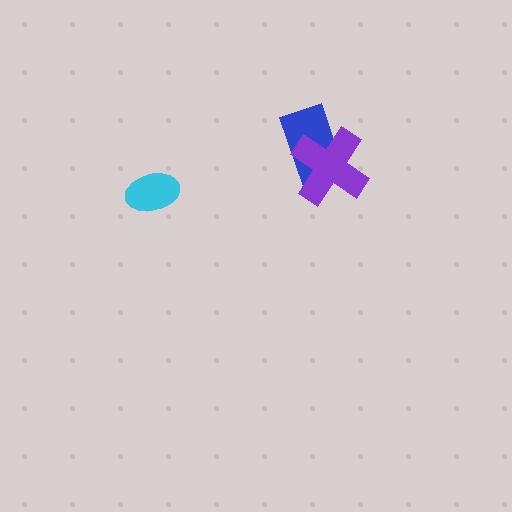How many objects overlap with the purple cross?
1 object overlaps with the purple cross.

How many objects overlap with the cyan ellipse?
0 objects overlap with the cyan ellipse.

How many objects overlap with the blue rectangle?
1 object overlaps with the blue rectangle.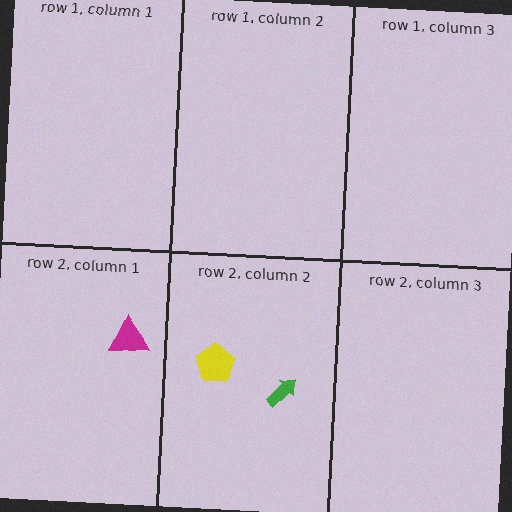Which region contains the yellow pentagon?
The row 2, column 2 region.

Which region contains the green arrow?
The row 2, column 2 region.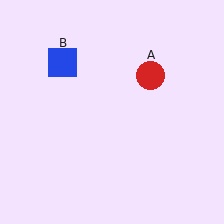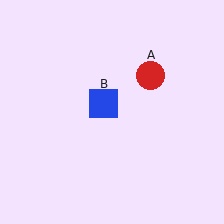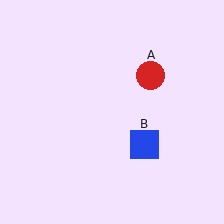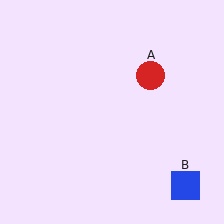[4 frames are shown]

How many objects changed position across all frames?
1 object changed position: blue square (object B).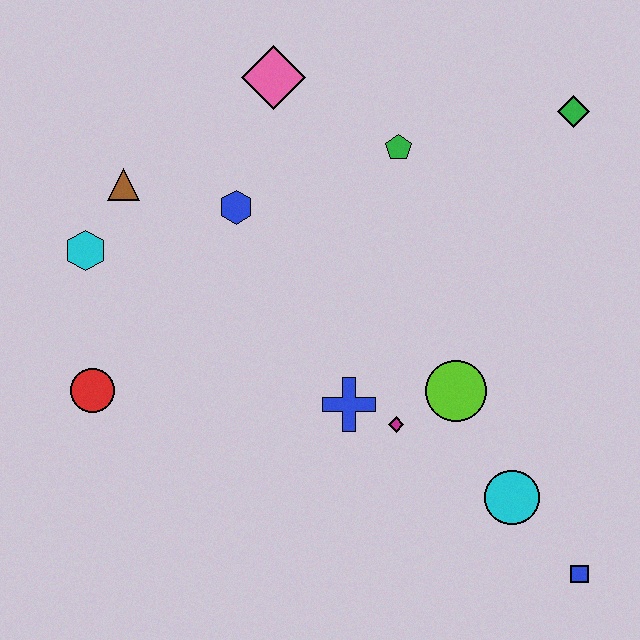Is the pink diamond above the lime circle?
Yes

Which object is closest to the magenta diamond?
The blue cross is closest to the magenta diamond.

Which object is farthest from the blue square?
The brown triangle is farthest from the blue square.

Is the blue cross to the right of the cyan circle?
No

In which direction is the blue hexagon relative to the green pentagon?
The blue hexagon is to the left of the green pentagon.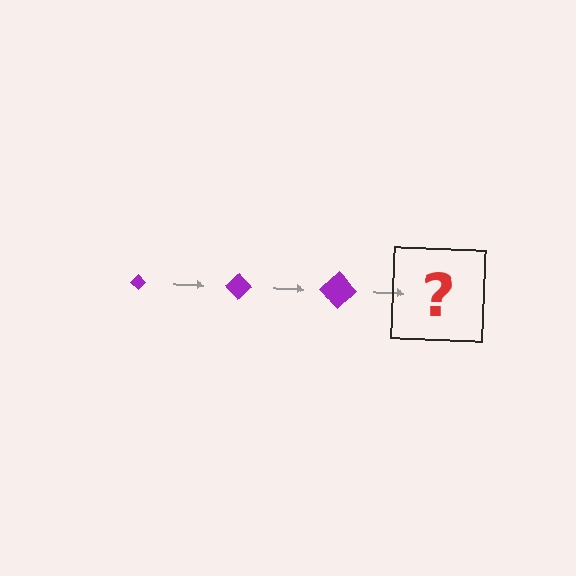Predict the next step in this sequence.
The next step is a purple diamond, larger than the previous one.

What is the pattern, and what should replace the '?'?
The pattern is that the diamond gets progressively larger each step. The '?' should be a purple diamond, larger than the previous one.